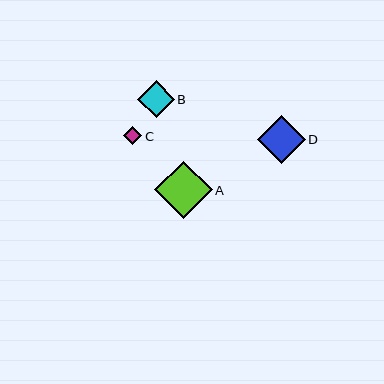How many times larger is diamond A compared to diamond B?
Diamond A is approximately 1.6 times the size of diamond B.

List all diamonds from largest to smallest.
From largest to smallest: A, D, B, C.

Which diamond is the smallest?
Diamond C is the smallest with a size of approximately 18 pixels.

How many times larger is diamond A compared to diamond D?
Diamond A is approximately 1.2 times the size of diamond D.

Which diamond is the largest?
Diamond A is the largest with a size of approximately 57 pixels.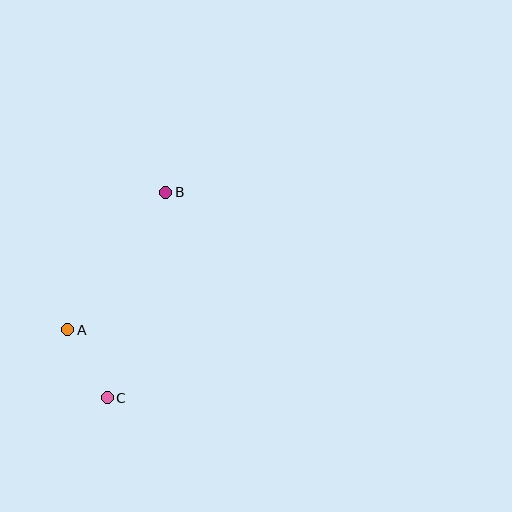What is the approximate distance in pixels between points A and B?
The distance between A and B is approximately 169 pixels.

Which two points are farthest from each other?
Points B and C are farthest from each other.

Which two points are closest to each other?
Points A and C are closest to each other.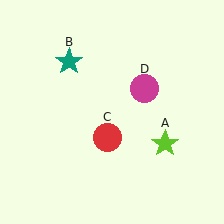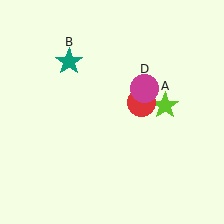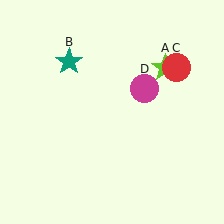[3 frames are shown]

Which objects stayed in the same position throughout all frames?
Teal star (object B) and magenta circle (object D) remained stationary.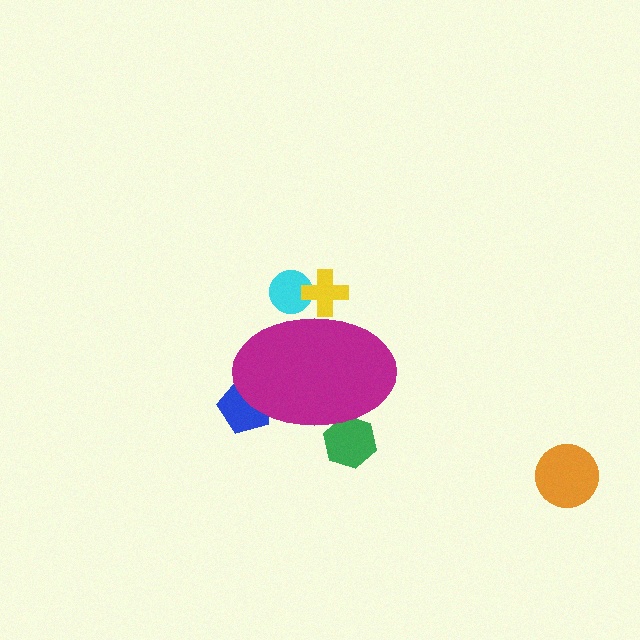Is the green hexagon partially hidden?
Yes, the green hexagon is partially hidden behind the magenta ellipse.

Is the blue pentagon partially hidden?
Yes, the blue pentagon is partially hidden behind the magenta ellipse.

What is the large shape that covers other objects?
A magenta ellipse.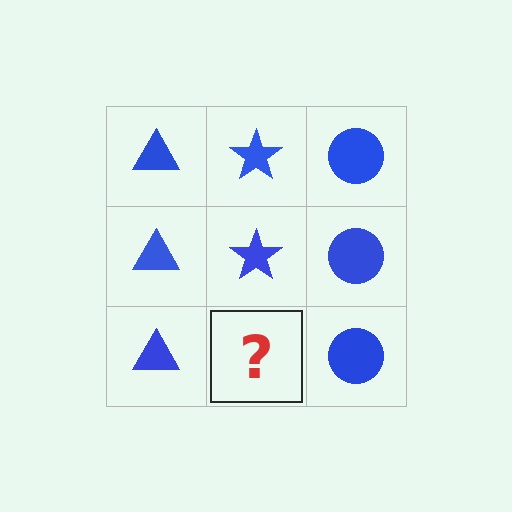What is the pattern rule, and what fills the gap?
The rule is that each column has a consistent shape. The gap should be filled with a blue star.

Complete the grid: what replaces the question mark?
The question mark should be replaced with a blue star.